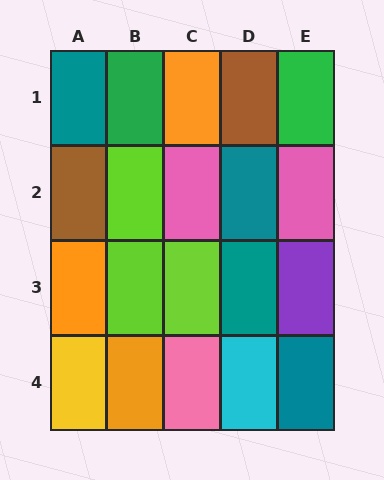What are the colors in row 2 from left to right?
Brown, lime, pink, teal, pink.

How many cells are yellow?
1 cell is yellow.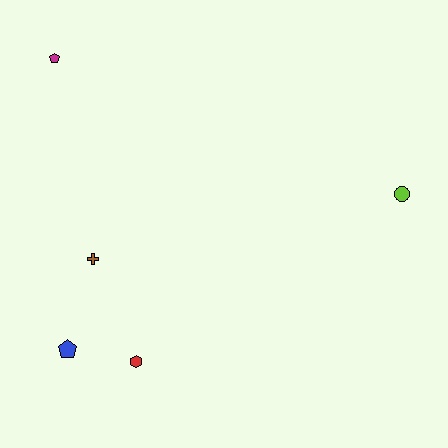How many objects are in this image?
There are 5 objects.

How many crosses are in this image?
There is 1 cross.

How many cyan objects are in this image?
There are no cyan objects.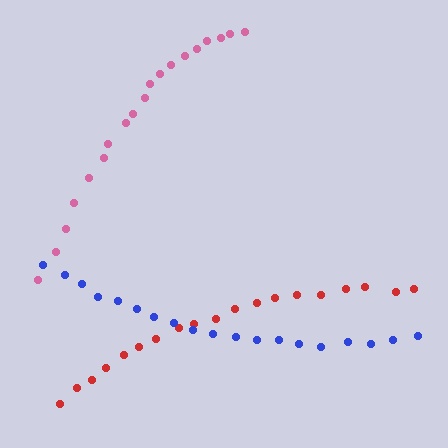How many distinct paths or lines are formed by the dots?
There are 3 distinct paths.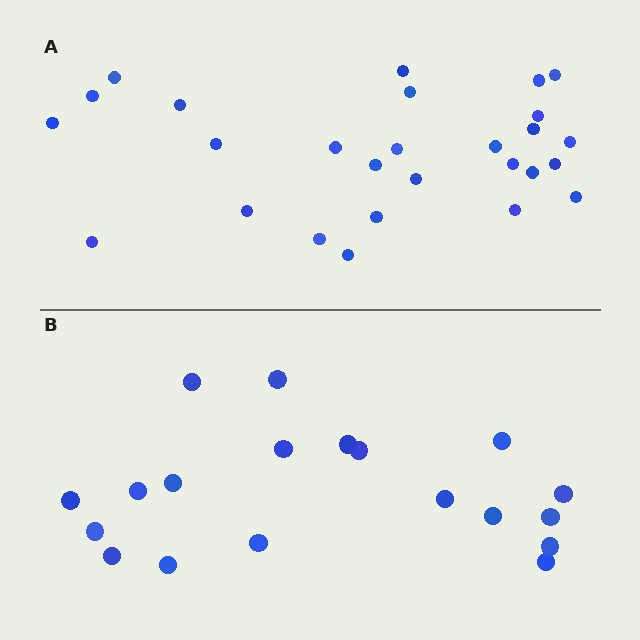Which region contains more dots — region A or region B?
Region A (the top region) has more dots.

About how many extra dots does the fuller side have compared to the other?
Region A has roughly 8 or so more dots than region B.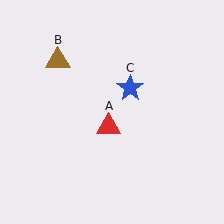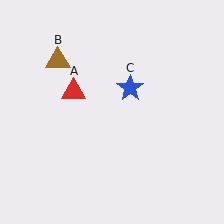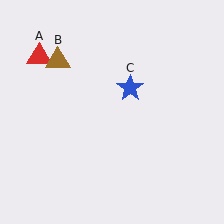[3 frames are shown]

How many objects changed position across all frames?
1 object changed position: red triangle (object A).